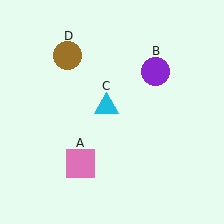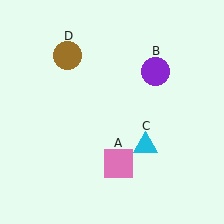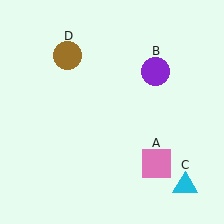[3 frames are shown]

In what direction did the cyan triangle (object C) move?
The cyan triangle (object C) moved down and to the right.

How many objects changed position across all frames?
2 objects changed position: pink square (object A), cyan triangle (object C).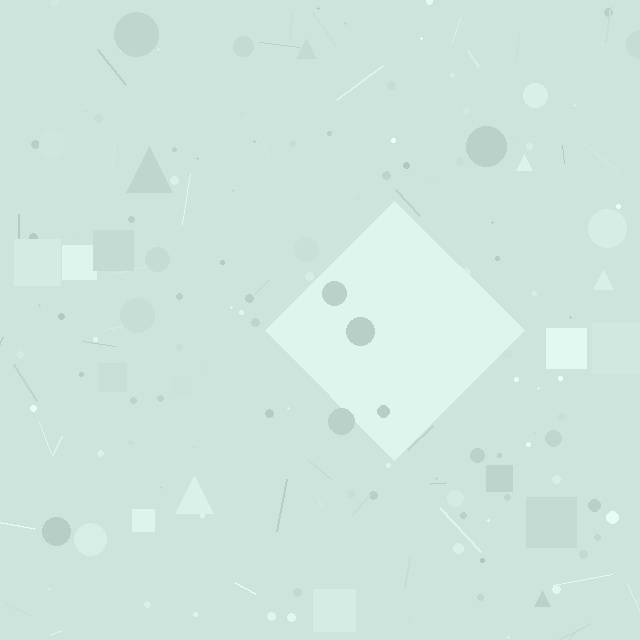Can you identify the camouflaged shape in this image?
The camouflaged shape is a diamond.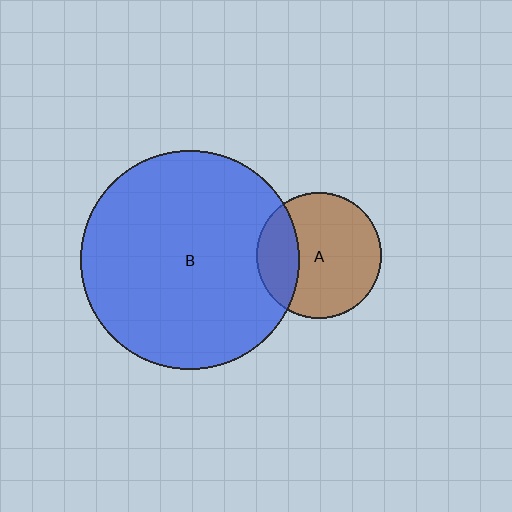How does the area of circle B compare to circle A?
Approximately 3.1 times.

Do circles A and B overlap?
Yes.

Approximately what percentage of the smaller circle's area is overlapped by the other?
Approximately 25%.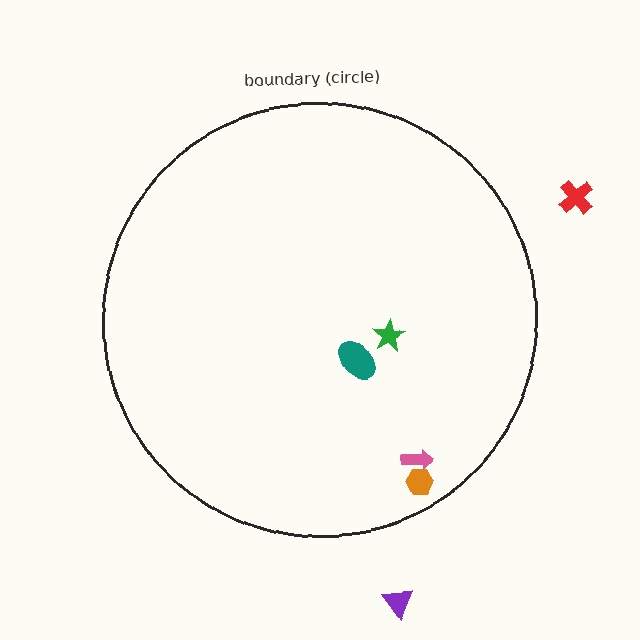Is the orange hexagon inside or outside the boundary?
Inside.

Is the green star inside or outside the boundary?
Inside.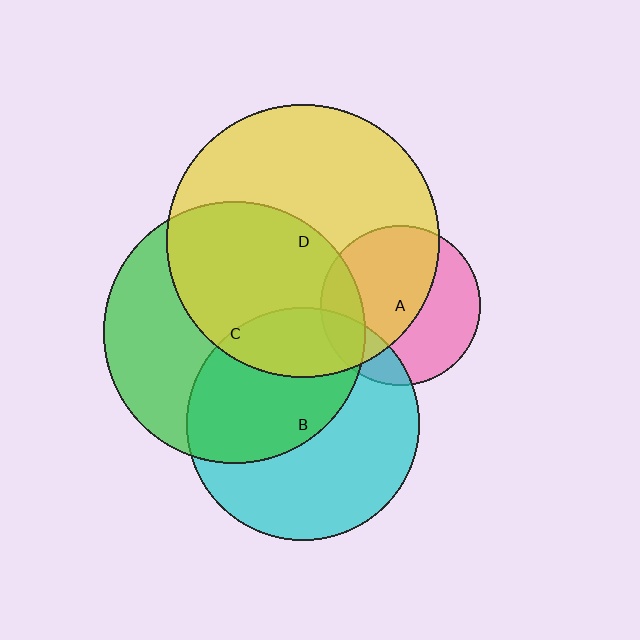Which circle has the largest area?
Circle D (yellow).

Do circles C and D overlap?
Yes.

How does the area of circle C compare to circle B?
Approximately 1.3 times.